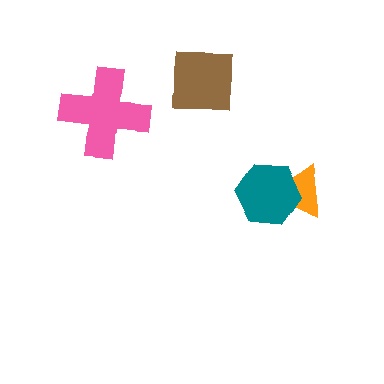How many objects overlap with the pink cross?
0 objects overlap with the pink cross.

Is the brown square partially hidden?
No, no other shape covers it.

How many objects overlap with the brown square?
0 objects overlap with the brown square.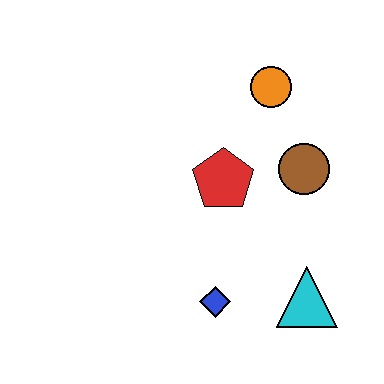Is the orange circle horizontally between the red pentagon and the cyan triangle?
Yes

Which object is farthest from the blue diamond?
The orange circle is farthest from the blue diamond.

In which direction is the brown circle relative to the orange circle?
The brown circle is below the orange circle.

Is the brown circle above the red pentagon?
Yes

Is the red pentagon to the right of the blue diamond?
Yes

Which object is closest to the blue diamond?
The cyan triangle is closest to the blue diamond.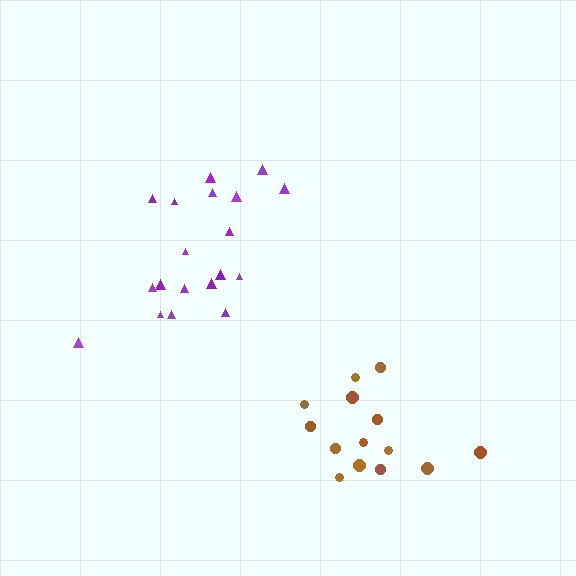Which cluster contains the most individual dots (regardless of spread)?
Purple (19).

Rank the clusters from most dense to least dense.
brown, purple.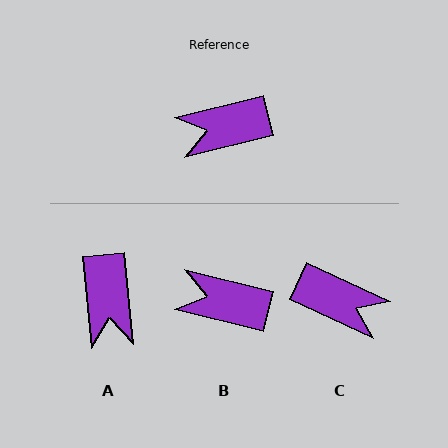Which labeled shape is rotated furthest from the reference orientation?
C, about 141 degrees away.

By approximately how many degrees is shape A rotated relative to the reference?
Approximately 82 degrees counter-clockwise.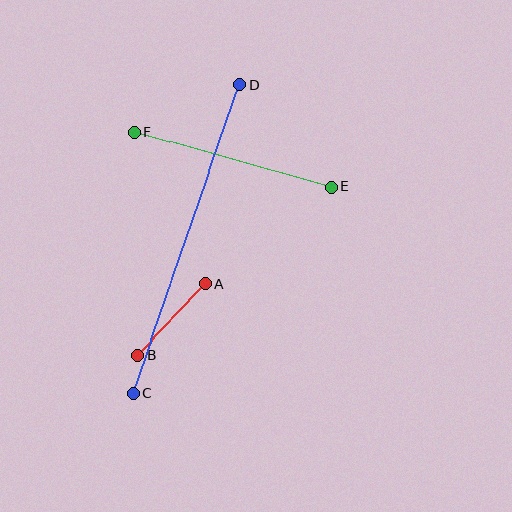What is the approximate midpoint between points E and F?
The midpoint is at approximately (233, 159) pixels.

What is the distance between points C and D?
The distance is approximately 326 pixels.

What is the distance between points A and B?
The distance is approximately 98 pixels.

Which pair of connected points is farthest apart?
Points C and D are farthest apart.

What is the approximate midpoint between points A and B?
The midpoint is at approximately (171, 319) pixels.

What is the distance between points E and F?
The distance is approximately 204 pixels.